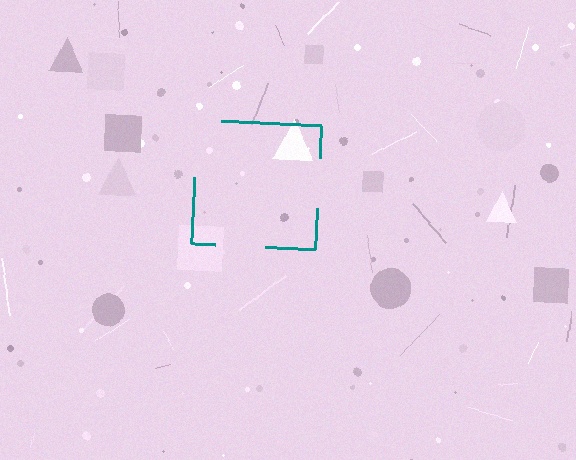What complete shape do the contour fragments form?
The contour fragments form a square.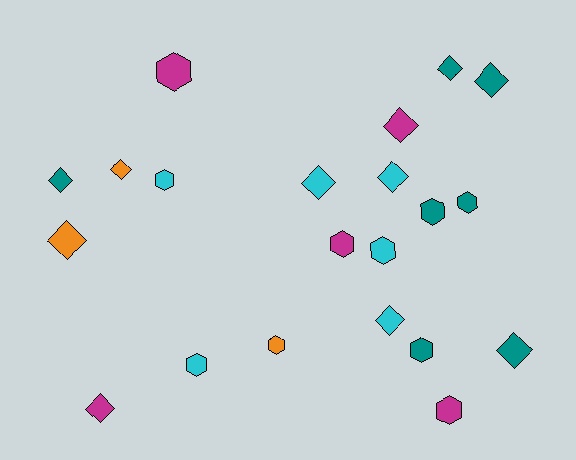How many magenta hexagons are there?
There are 3 magenta hexagons.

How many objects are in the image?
There are 21 objects.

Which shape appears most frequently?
Diamond, with 11 objects.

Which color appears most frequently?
Teal, with 7 objects.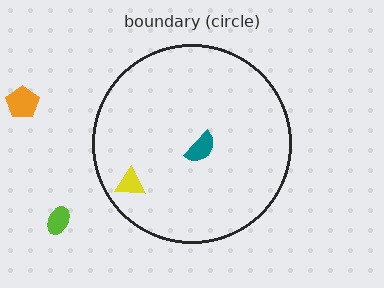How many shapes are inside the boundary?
2 inside, 2 outside.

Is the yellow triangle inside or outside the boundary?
Inside.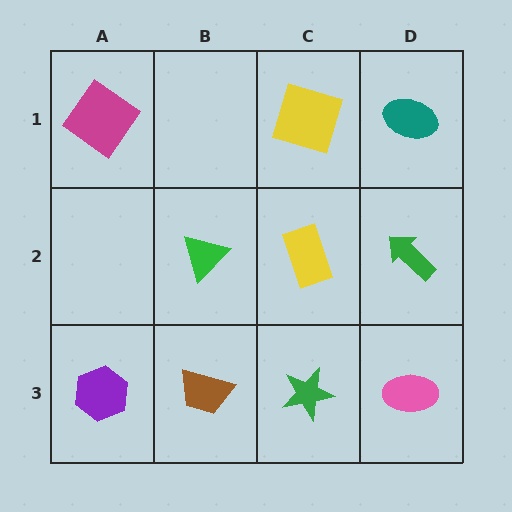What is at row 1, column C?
A yellow square.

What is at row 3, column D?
A pink ellipse.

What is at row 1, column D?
A teal ellipse.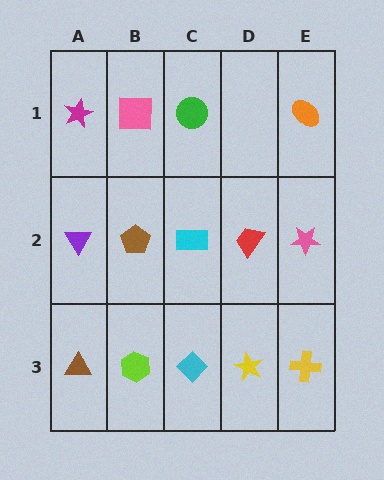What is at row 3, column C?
A cyan diamond.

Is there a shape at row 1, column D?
No, that cell is empty.